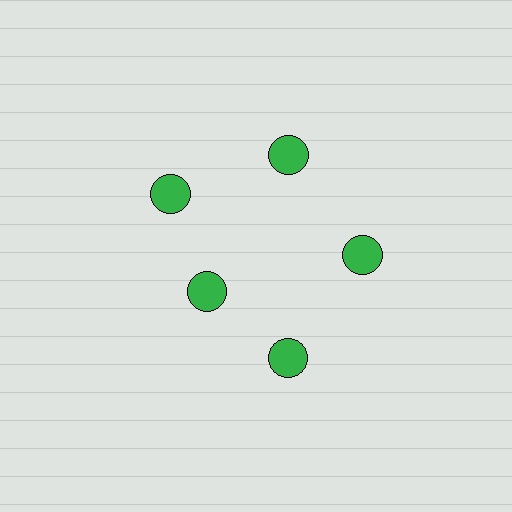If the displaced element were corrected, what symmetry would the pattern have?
It would have 5-fold rotational symmetry — the pattern would map onto itself every 72 degrees.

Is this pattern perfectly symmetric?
No. The 5 green circles are arranged in a ring, but one element near the 8 o'clock position is pulled inward toward the center, breaking the 5-fold rotational symmetry.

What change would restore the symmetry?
The symmetry would be restored by moving it outward, back onto the ring so that all 5 circles sit at equal angles and equal distance from the center.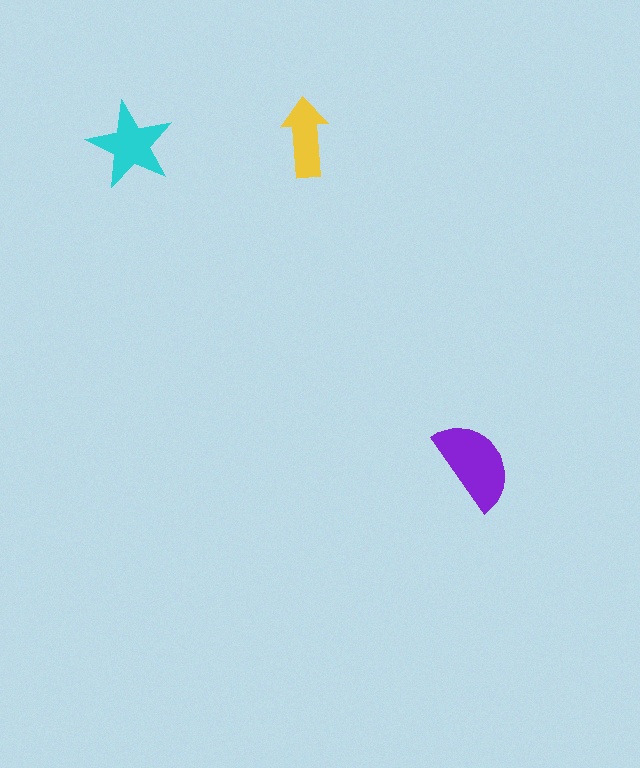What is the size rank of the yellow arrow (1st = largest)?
3rd.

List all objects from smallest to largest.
The yellow arrow, the cyan star, the purple semicircle.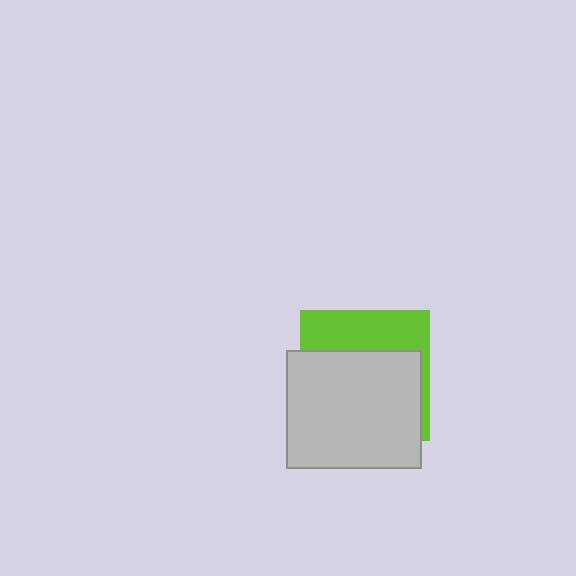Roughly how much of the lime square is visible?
A small part of it is visible (roughly 35%).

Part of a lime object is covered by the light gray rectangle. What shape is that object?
It is a square.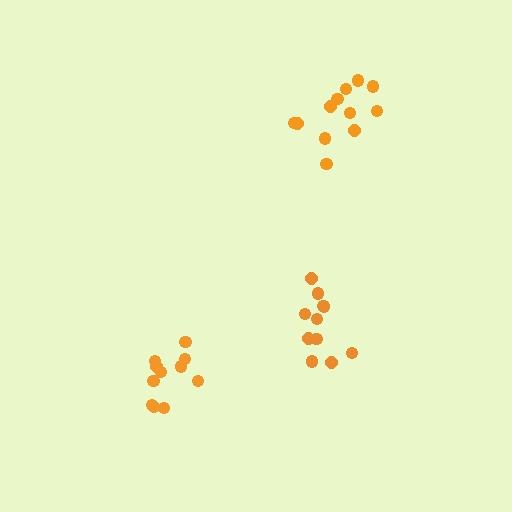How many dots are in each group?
Group 1: 11 dots, Group 2: 12 dots, Group 3: 11 dots (34 total).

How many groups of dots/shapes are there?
There are 3 groups.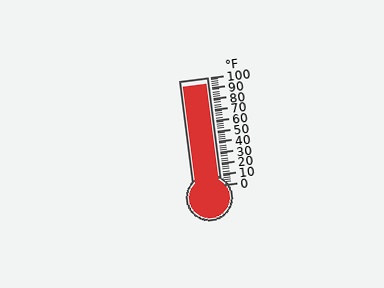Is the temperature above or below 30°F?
The temperature is above 30°F.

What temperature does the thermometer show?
The thermometer shows approximately 94°F.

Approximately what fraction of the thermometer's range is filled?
The thermometer is filled to approximately 95% of its range.